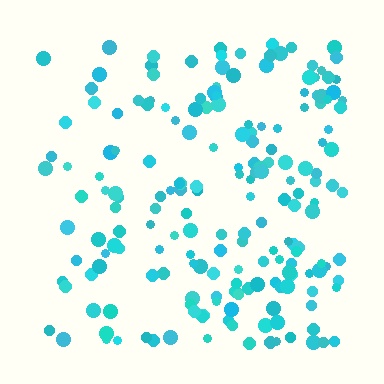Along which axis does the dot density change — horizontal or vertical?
Horizontal.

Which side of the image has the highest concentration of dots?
The right.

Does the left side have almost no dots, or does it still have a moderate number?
Still a moderate number, just noticeably fewer than the right.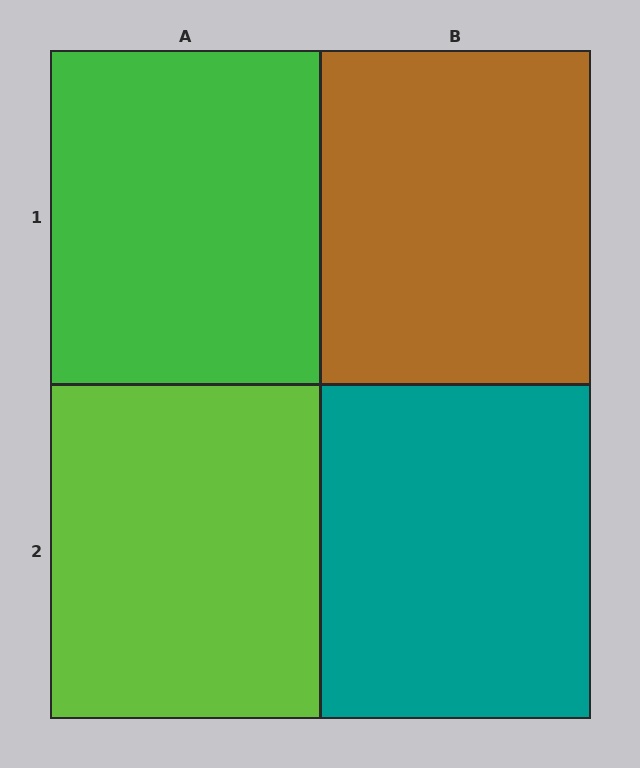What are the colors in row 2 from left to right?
Lime, teal.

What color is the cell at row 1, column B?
Brown.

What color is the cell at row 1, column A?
Green.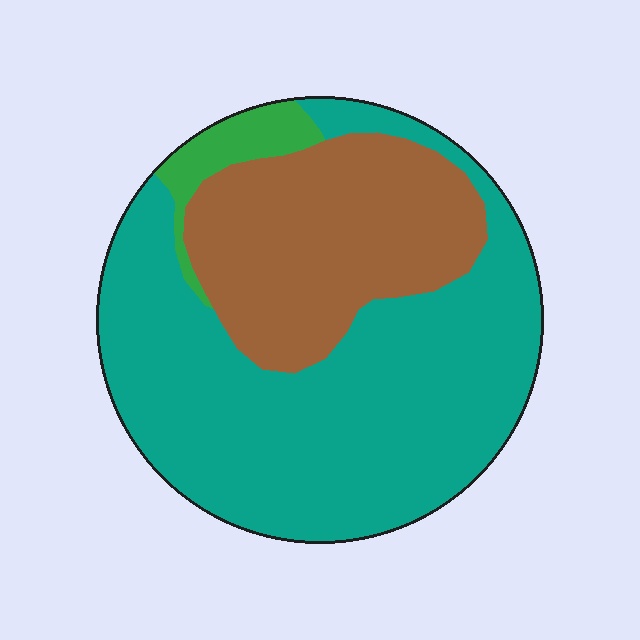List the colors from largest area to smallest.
From largest to smallest: teal, brown, green.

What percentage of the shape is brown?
Brown covers around 30% of the shape.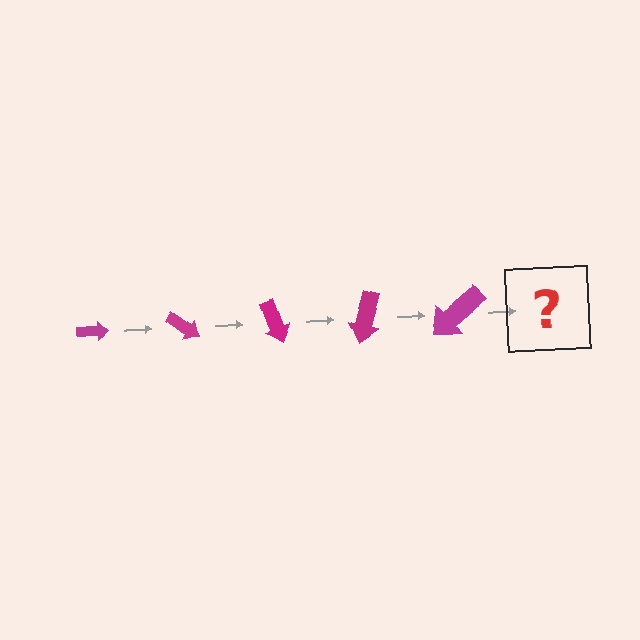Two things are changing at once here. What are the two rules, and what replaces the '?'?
The two rules are that the arrow grows larger each step and it rotates 35 degrees each step. The '?' should be an arrow, larger than the previous one and rotated 175 degrees from the start.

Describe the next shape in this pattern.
It should be an arrow, larger than the previous one and rotated 175 degrees from the start.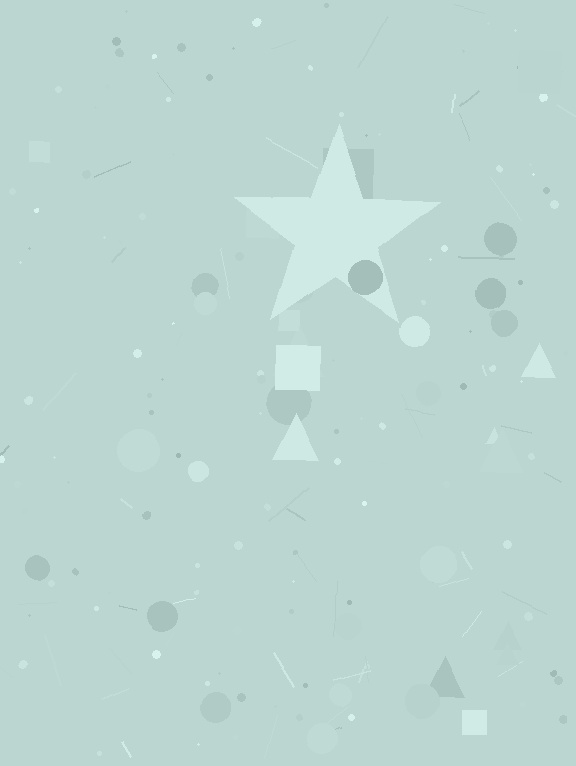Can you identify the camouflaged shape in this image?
The camouflaged shape is a star.